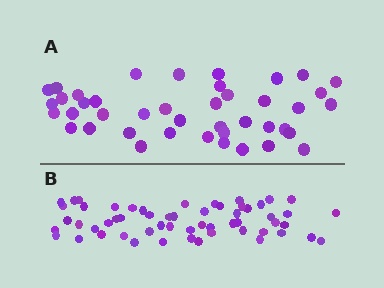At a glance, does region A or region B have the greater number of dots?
Region B (the bottom region) has more dots.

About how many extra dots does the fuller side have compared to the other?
Region B has approximately 15 more dots than region A.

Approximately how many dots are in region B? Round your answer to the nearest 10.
About 60 dots. (The exact count is 57, which rounds to 60.)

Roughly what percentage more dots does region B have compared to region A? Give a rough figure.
About 35% more.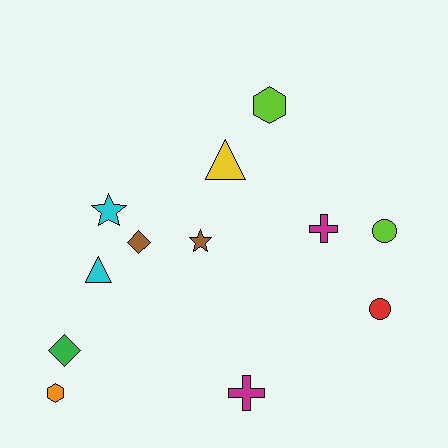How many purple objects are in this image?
There are no purple objects.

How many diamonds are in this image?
There are 2 diamonds.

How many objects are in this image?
There are 12 objects.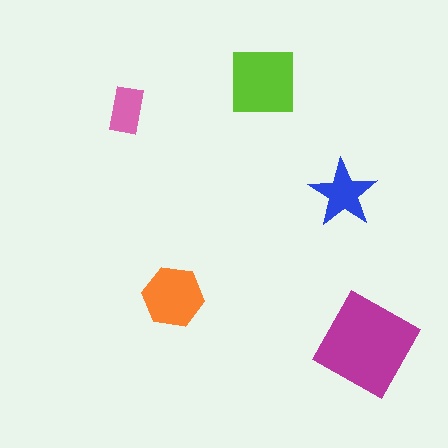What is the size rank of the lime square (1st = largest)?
2nd.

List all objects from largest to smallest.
The magenta diamond, the lime square, the orange hexagon, the blue star, the pink rectangle.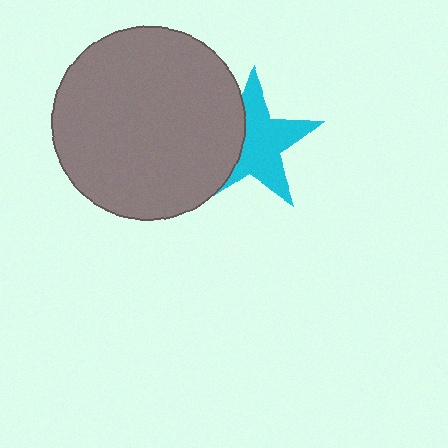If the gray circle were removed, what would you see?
You would see the complete cyan star.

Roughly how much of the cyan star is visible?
About half of it is visible (roughly 64%).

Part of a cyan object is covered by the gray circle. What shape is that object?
It is a star.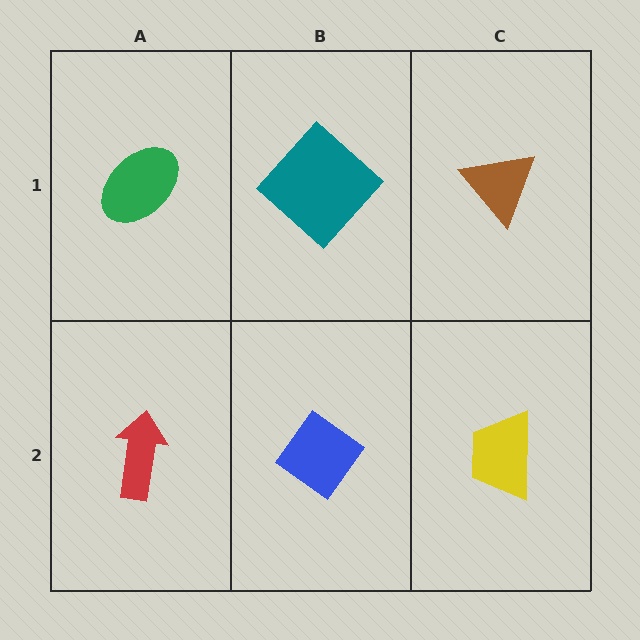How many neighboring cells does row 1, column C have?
2.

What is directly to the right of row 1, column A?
A teal diamond.